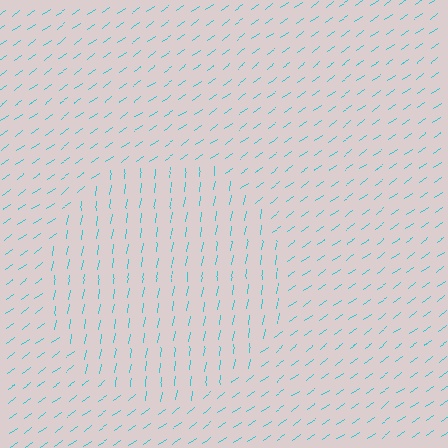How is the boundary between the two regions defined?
The boundary is defined purely by a change in line orientation (approximately 45 degrees difference). All lines are the same color and thickness.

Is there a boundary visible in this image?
Yes, there is a texture boundary formed by a change in line orientation.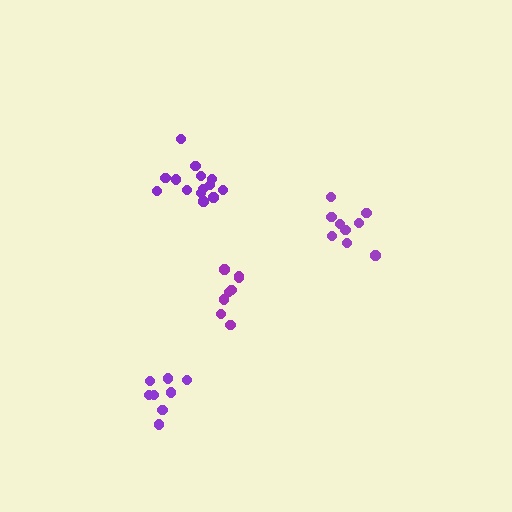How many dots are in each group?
Group 1: 8 dots, Group 2: 8 dots, Group 3: 9 dots, Group 4: 14 dots (39 total).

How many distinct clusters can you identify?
There are 4 distinct clusters.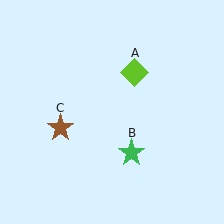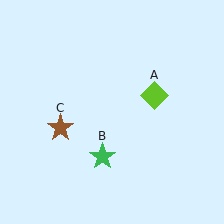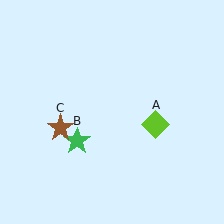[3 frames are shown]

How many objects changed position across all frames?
2 objects changed position: lime diamond (object A), green star (object B).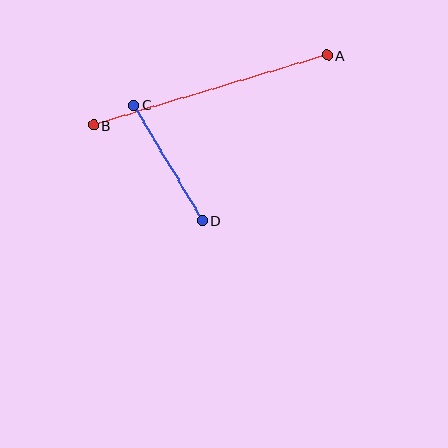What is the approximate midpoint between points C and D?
The midpoint is at approximately (168, 163) pixels.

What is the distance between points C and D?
The distance is approximately 134 pixels.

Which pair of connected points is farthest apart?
Points A and B are farthest apart.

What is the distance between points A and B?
The distance is approximately 243 pixels.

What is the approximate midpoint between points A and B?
The midpoint is at approximately (210, 90) pixels.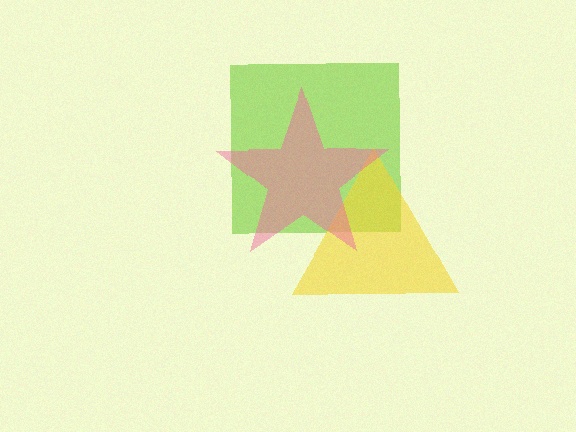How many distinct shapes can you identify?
There are 3 distinct shapes: a lime square, a yellow triangle, a pink star.